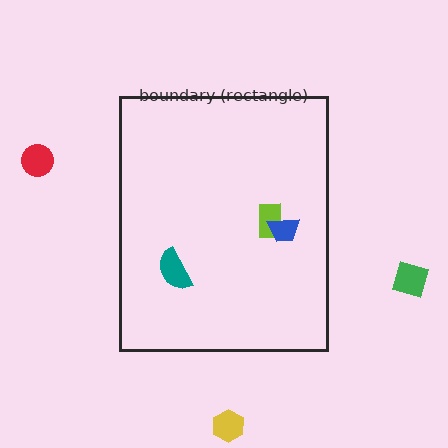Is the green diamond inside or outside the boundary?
Outside.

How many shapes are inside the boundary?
3 inside, 3 outside.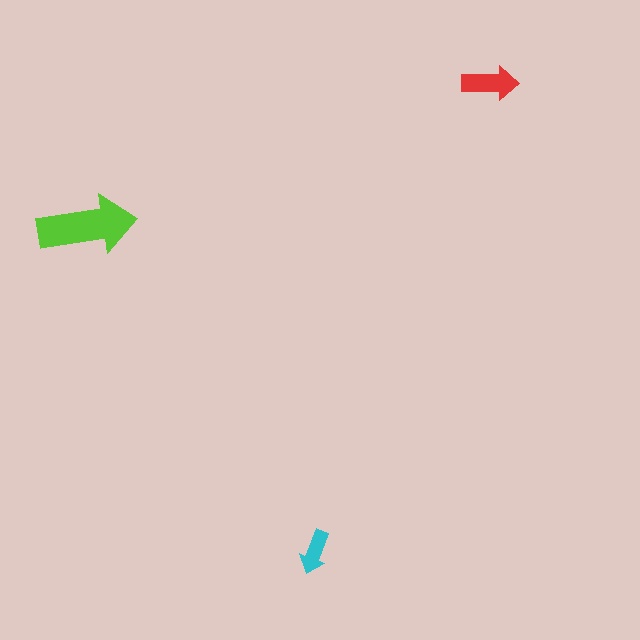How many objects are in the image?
There are 3 objects in the image.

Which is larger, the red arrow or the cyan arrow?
The red one.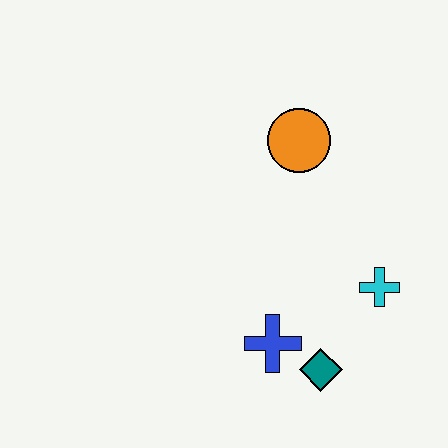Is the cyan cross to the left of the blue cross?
No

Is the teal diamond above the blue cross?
No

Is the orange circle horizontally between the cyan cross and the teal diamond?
No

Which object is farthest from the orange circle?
The teal diamond is farthest from the orange circle.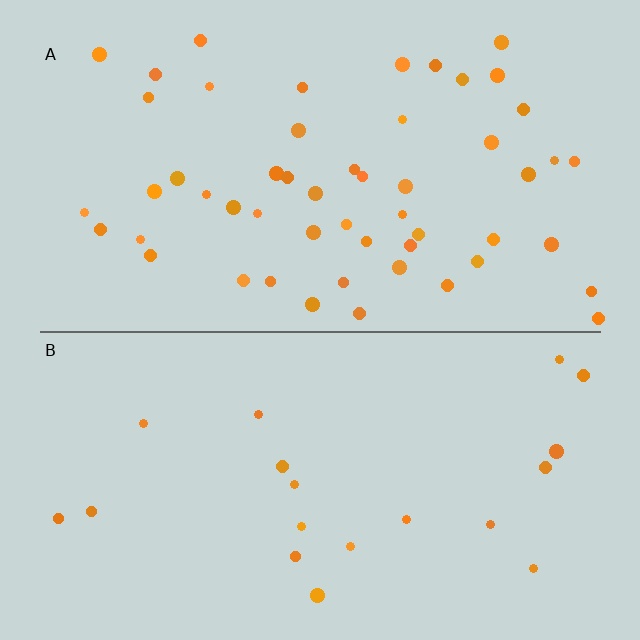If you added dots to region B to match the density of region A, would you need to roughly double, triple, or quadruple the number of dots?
Approximately triple.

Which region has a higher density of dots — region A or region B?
A (the top).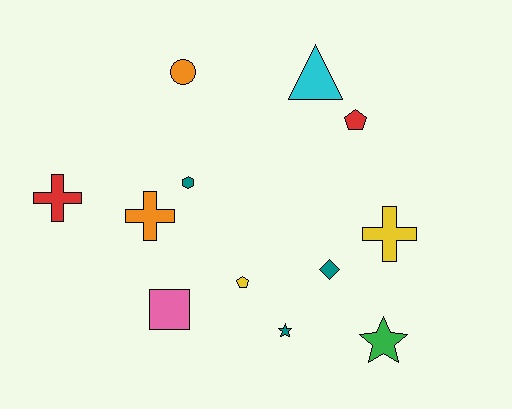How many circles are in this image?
There is 1 circle.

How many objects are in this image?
There are 12 objects.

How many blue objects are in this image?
There are no blue objects.